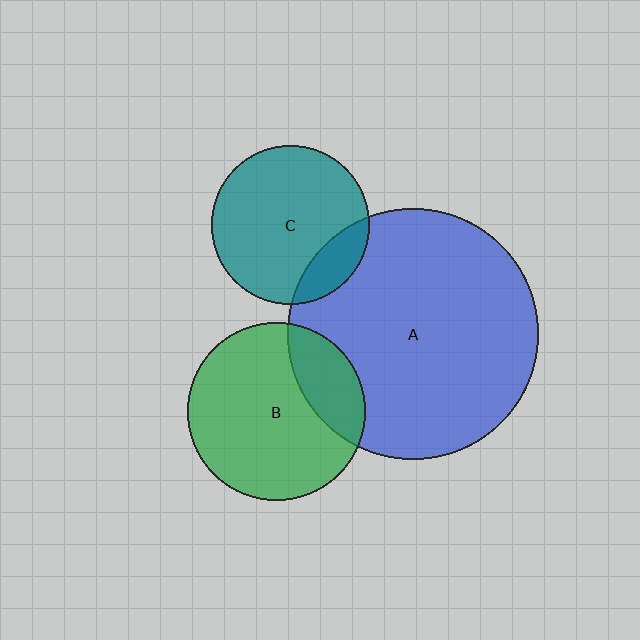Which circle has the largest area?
Circle A (blue).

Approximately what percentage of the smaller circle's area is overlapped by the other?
Approximately 15%.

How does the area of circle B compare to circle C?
Approximately 1.3 times.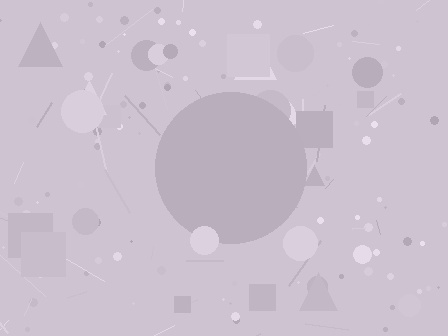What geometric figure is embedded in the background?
A circle is embedded in the background.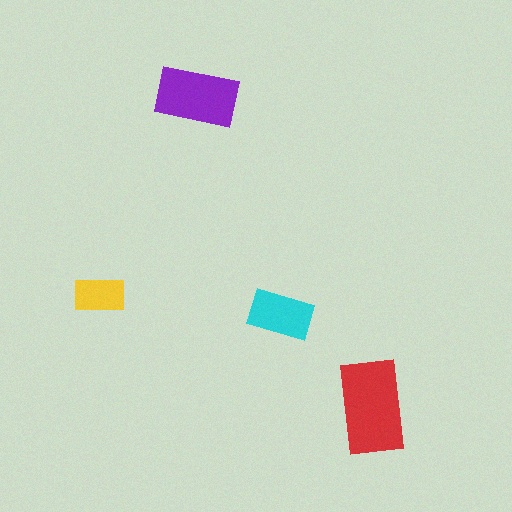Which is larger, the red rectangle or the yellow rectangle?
The red one.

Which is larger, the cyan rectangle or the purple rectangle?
The purple one.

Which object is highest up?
The purple rectangle is topmost.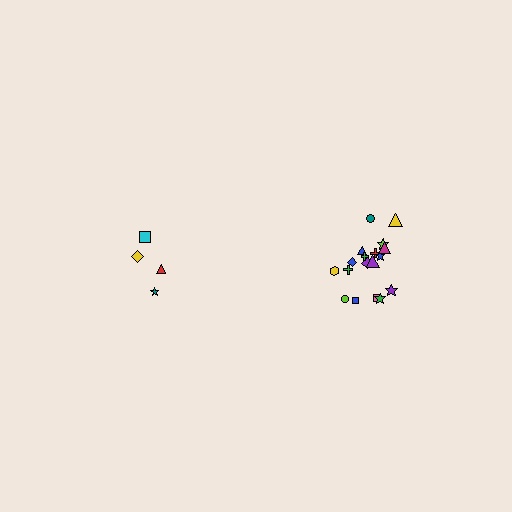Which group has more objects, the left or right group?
The right group.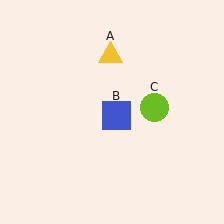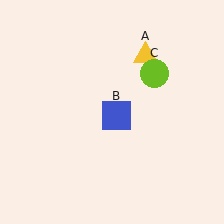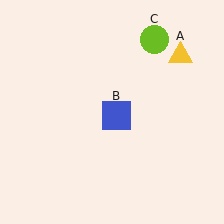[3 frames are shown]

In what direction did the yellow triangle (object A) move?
The yellow triangle (object A) moved right.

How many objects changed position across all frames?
2 objects changed position: yellow triangle (object A), lime circle (object C).